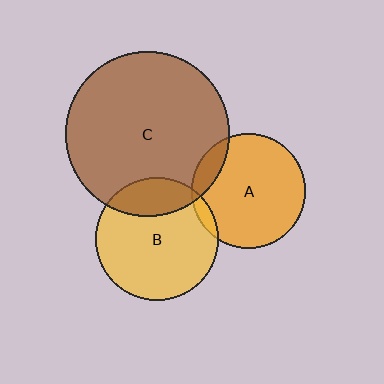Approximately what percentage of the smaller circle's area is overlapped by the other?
Approximately 5%.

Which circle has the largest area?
Circle C (brown).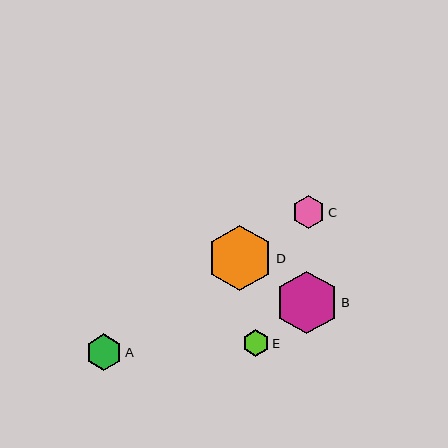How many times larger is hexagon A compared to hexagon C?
Hexagon A is approximately 1.1 times the size of hexagon C.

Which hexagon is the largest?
Hexagon D is the largest with a size of approximately 65 pixels.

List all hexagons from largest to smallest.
From largest to smallest: D, B, A, C, E.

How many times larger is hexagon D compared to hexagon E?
Hexagon D is approximately 2.4 times the size of hexagon E.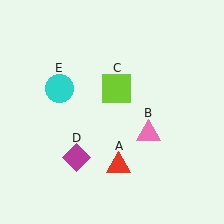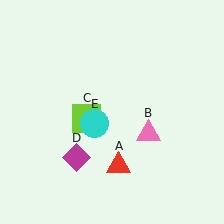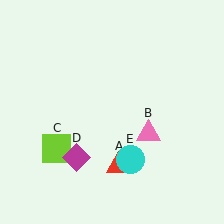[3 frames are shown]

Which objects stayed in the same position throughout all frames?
Red triangle (object A) and pink triangle (object B) and magenta diamond (object D) remained stationary.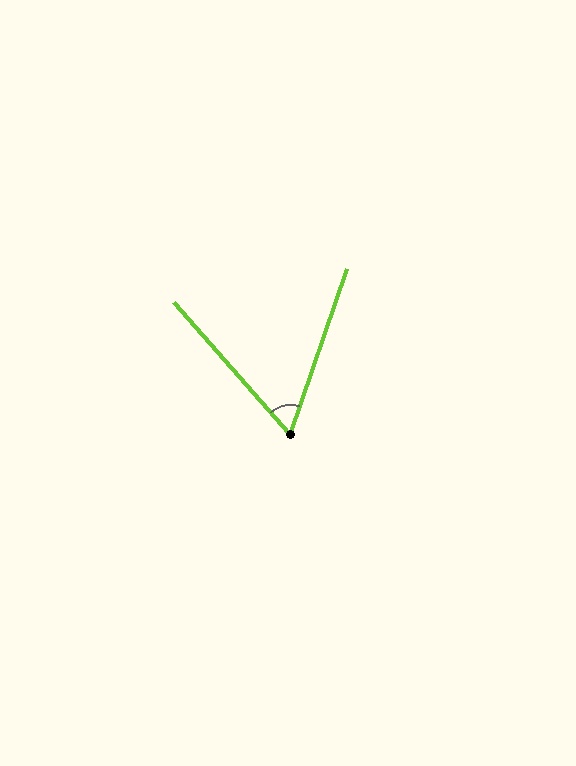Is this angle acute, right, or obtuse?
It is acute.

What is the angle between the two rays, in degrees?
Approximately 60 degrees.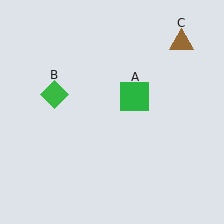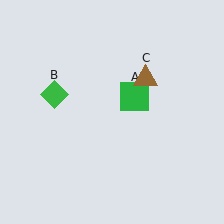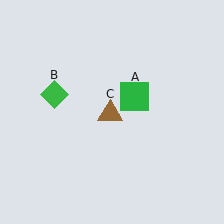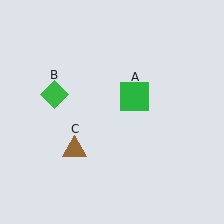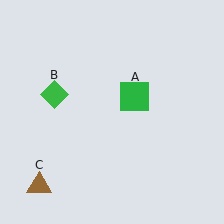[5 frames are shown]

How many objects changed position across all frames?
1 object changed position: brown triangle (object C).